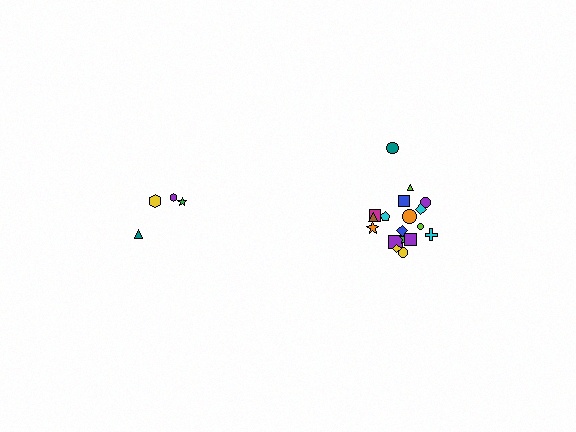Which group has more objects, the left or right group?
The right group.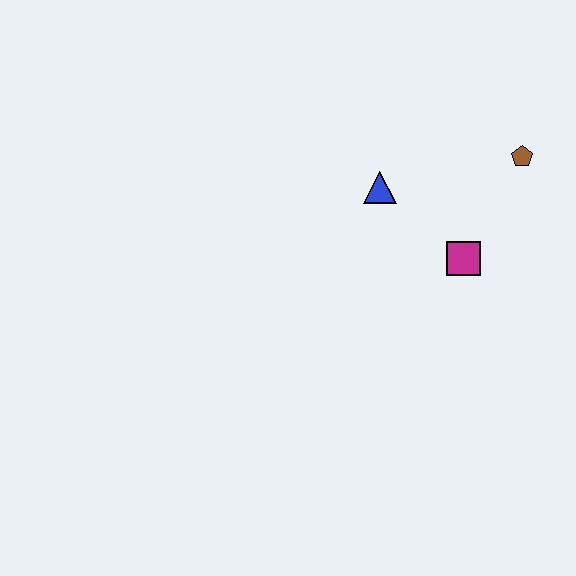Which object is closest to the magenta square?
The blue triangle is closest to the magenta square.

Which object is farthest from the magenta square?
The brown pentagon is farthest from the magenta square.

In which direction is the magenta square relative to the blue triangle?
The magenta square is to the right of the blue triangle.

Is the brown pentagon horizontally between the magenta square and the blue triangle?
No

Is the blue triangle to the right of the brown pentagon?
No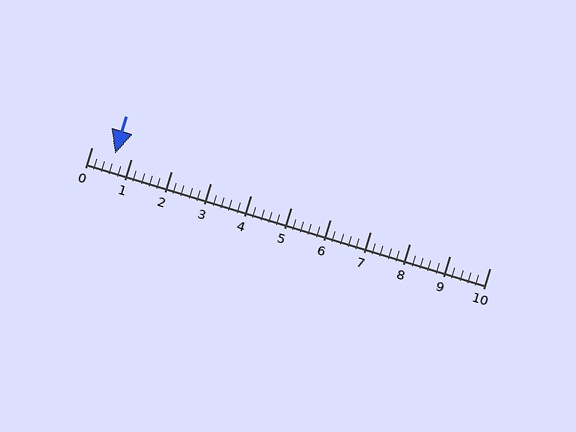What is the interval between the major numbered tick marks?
The major tick marks are spaced 1 units apart.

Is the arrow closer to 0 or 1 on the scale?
The arrow is closer to 1.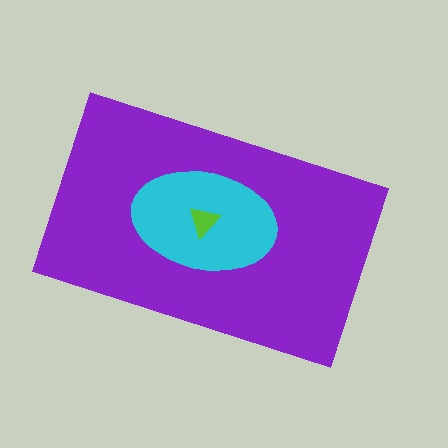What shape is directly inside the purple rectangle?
The cyan ellipse.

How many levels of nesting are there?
3.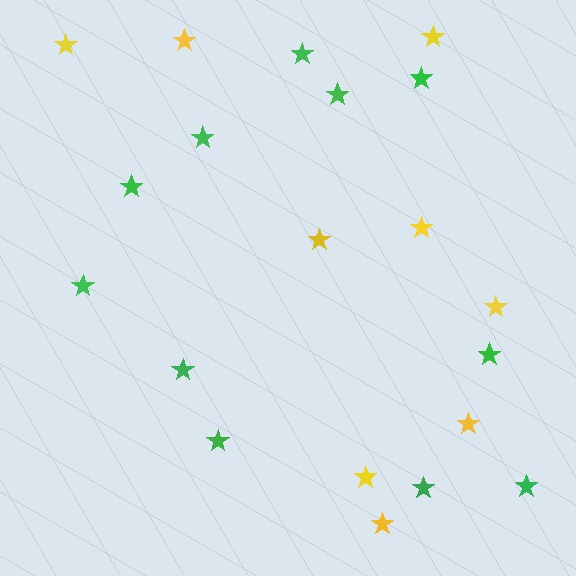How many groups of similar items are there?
There are 2 groups: one group of green stars (11) and one group of yellow stars (9).